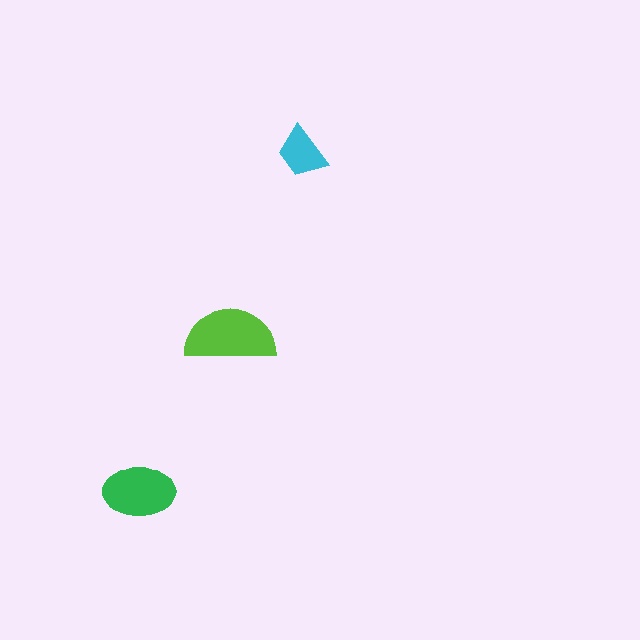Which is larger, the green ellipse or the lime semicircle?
The lime semicircle.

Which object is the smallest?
The cyan trapezoid.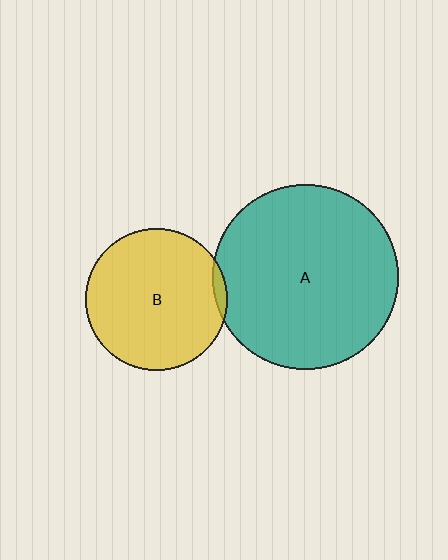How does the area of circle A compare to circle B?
Approximately 1.7 times.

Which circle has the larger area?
Circle A (teal).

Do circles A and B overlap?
Yes.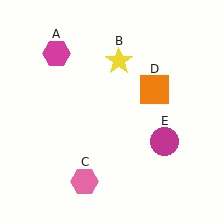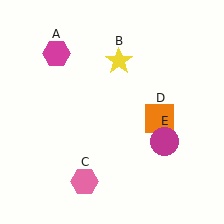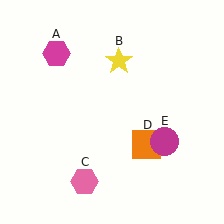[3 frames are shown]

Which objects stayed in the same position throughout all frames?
Magenta hexagon (object A) and yellow star (object B) and pink hexagon (object C) and magenta circle (object E) remained stationary.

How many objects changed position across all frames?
1 object changed position: orange square (object D).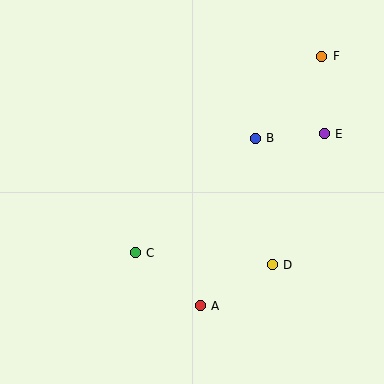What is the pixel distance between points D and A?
The distance between D and A is 83 pixels.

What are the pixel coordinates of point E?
Point E is at (324, 134).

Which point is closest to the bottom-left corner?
Point C is closest to the bottom-left corner.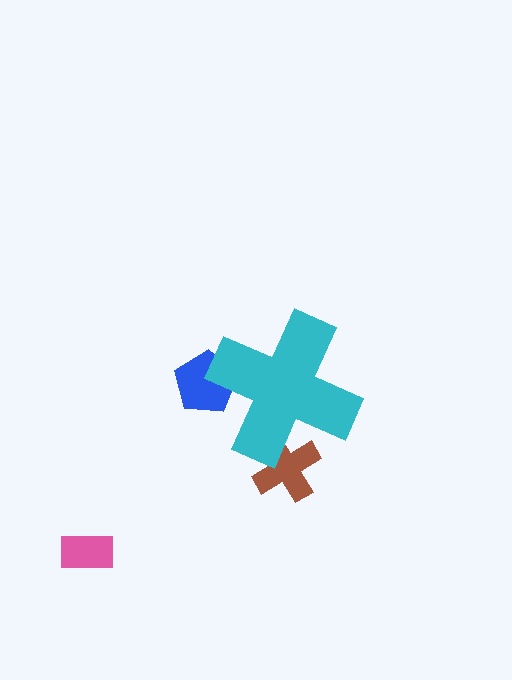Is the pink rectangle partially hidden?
No, the pink rectangle is fully visible.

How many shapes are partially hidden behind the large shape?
2 shapes are partially hidden.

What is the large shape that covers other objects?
A cyan cross.